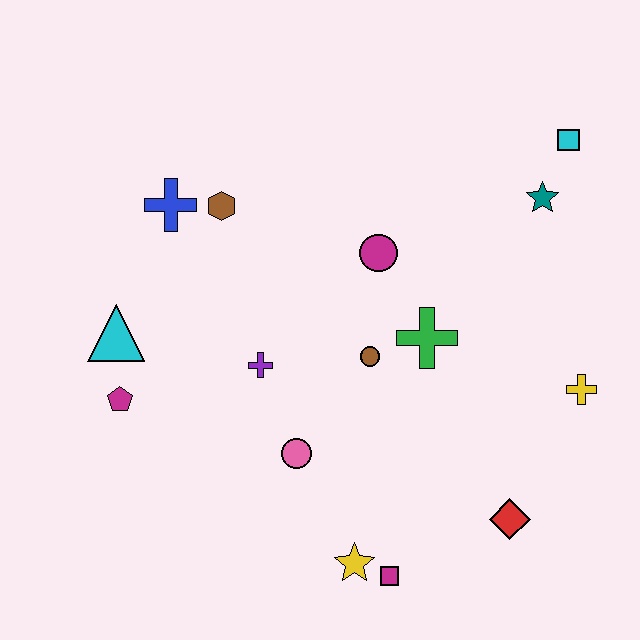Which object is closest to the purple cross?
The pink circle is closest to the purple cross.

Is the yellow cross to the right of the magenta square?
Yes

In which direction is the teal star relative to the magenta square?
The teal star is above the magenta square.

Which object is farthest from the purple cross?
The cyan square is farthest from the purple cross.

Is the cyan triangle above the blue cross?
No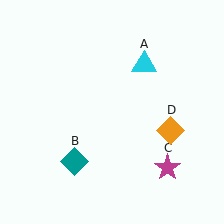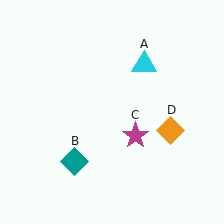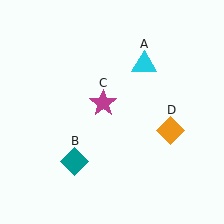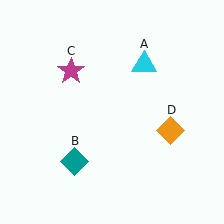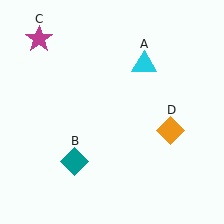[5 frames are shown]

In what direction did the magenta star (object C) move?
The magenta star (object C) moved up and to the left.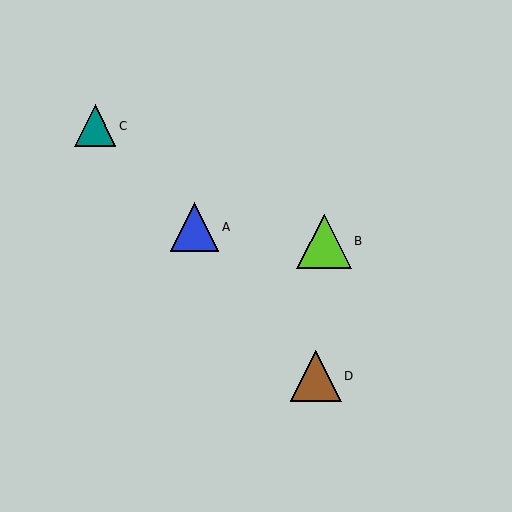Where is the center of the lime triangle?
The center of the lime triangle is at (324, 241).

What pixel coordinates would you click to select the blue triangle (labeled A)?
Click at (195, 227) to select the blue triangle A.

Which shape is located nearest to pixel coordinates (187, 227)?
The blue triangle (labeled A) at (195, 227) is nearest to that location.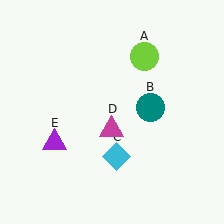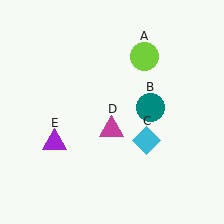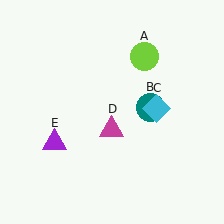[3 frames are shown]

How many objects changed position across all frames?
1 object changed position: cyan diamond (object C).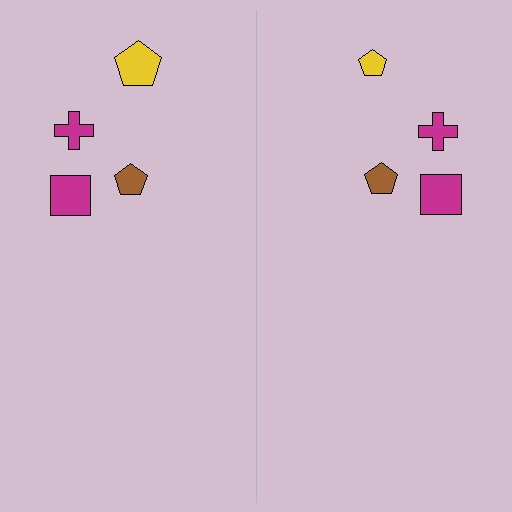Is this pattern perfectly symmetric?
No, the pattern is not perfectly symmetric. The yellow pentagon on the right side has a different size than its mirror counterpart.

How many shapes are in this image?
There are 8 shapes in this image.